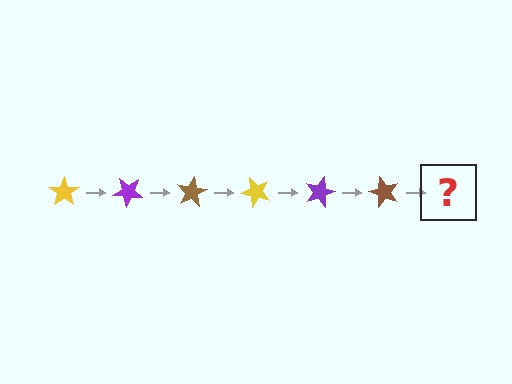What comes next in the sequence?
The next element should be a yellow star, rotated 240 degrees from the start.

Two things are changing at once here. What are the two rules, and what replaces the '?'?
The two rules are that it rotates 40 degrees each step and the color cycles through yellow, purple, and brown. The '?' should be a yellow star, rotated 240 degrees from the start.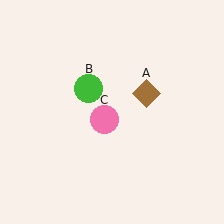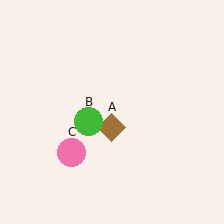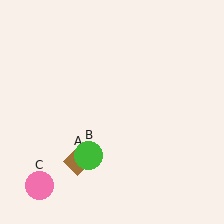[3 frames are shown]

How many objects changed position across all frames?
3 objects changed position: brown diamond (object A), green circle (object B), pink circle (object C).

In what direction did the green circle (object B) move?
The green circle (object B) moved down.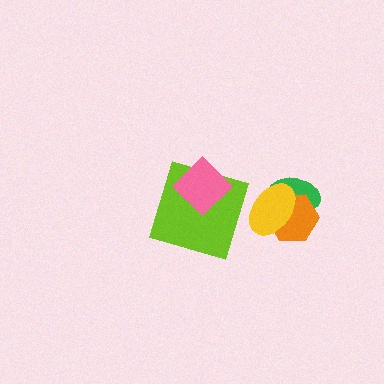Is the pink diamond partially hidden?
No, no other shape covers it.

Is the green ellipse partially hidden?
Yes, it is partially covered by another shape.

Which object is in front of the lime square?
The pink diamond is in front of the lime square.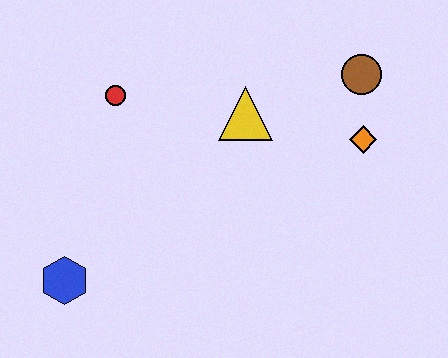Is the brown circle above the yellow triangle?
Yes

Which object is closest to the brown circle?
The orange diamond is closest to the brown circle.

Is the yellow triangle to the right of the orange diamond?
No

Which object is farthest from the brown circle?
The blue hexagon is farthest from the brown circle.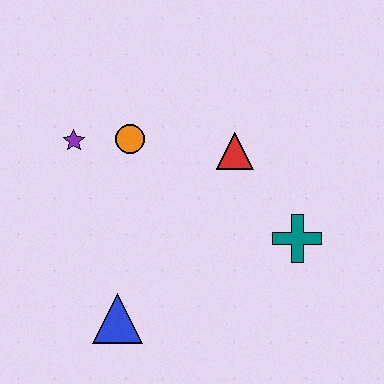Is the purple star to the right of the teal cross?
No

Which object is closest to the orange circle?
The purple star is closest to the orange circle.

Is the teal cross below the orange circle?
Yes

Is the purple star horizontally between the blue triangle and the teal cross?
No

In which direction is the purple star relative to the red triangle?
The purple star is to the left of the red triangle.